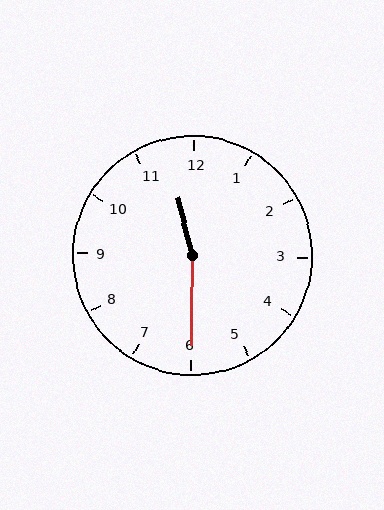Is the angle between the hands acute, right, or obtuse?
It is obtuse.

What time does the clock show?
11:30.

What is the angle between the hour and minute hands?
Approximately 165 degrees.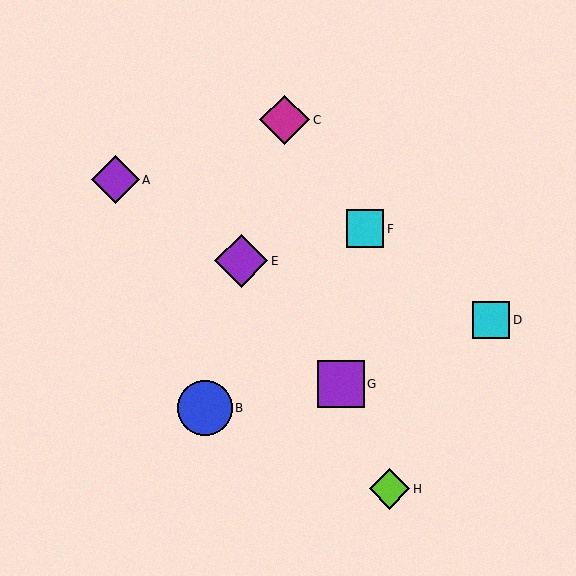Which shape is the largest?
The blue circle (labeled B) is the largest.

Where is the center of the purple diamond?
The center of the purple diamond is at (241, 261).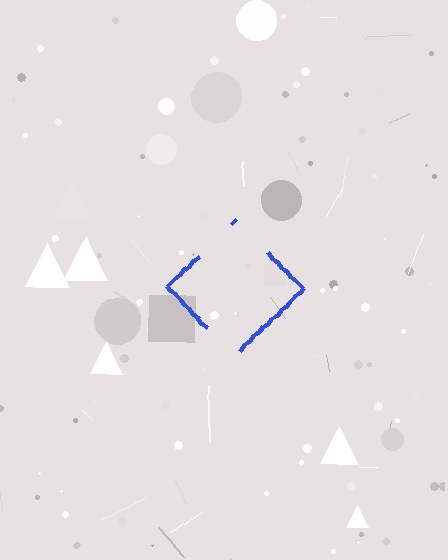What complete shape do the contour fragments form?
The contour fragments form a diamond.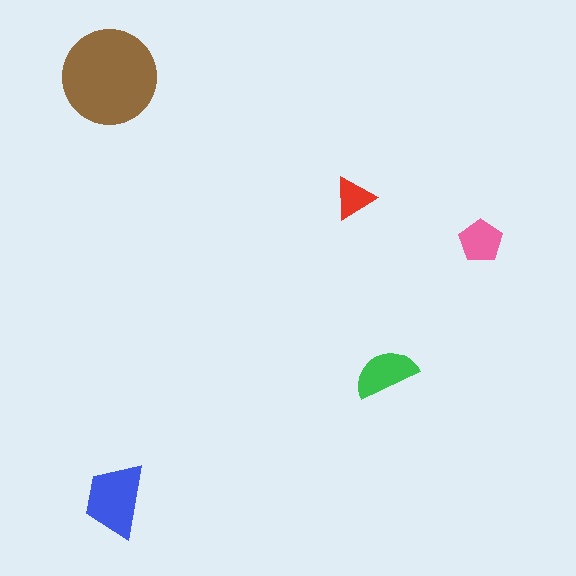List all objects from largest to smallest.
The brown circle, the blue trapezoid, the green semicircle, the pink pentagon, the red triangle.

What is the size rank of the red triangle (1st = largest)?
5th.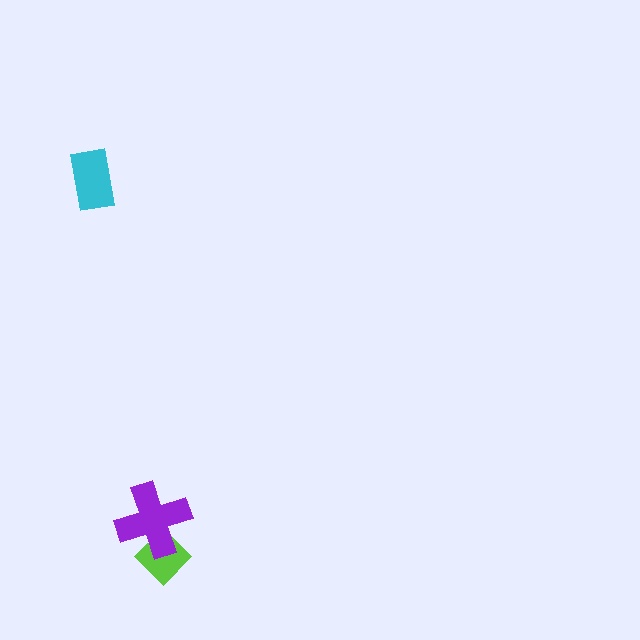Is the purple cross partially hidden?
No, no other shape covers it.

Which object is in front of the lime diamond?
The purple cross is in front of the lime diamond.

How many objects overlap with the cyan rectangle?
0 objects overlap with the cyan rectangle.